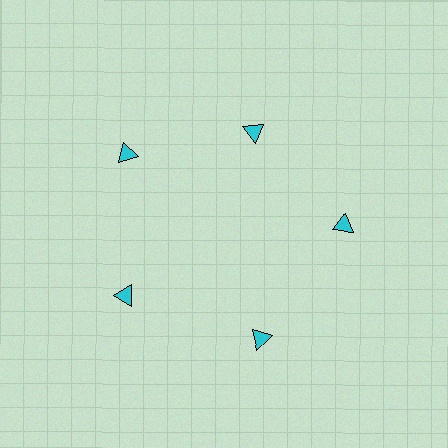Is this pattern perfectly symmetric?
No. The 5 cyan triangles are arranged in a ring, but one element near the 1 o'clock position is pulled inward toward the center, breaking the 5-fold rotational symmetry.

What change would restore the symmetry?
The symmetry would be restored by moving it outward, back onto the ring so that all 5 triangles sit at equal angles and equal distance from the center.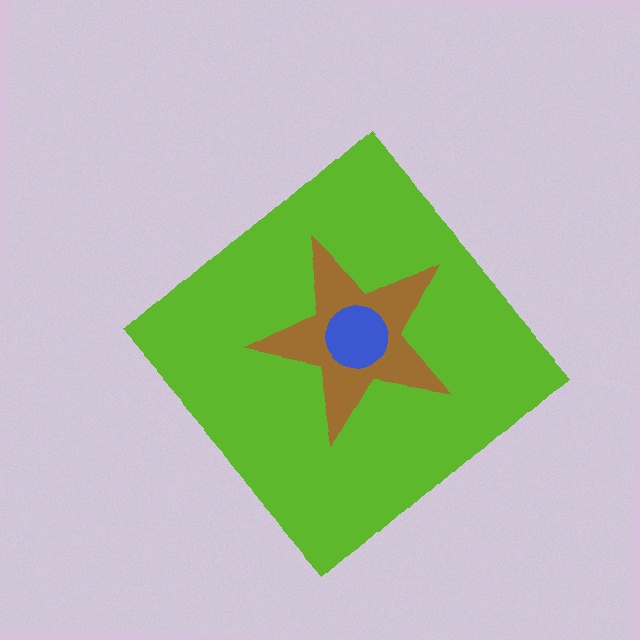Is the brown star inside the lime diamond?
Yes.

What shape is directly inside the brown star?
The blue circle.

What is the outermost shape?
The lime diamond.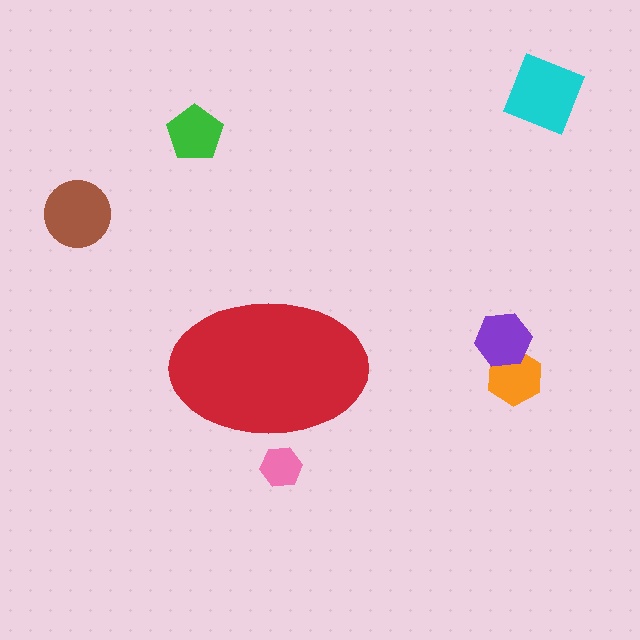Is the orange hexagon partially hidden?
No, the orange hexagon is fully visible.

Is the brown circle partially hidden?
No, the brown circle is fully visible.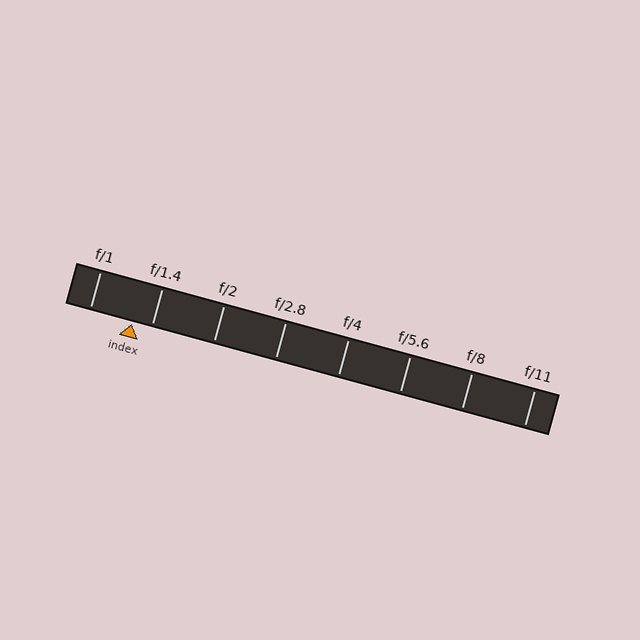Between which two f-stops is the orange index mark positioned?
The index mark is between f/1 and f/1.4.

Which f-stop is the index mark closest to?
The index mark is closest to f/1.4.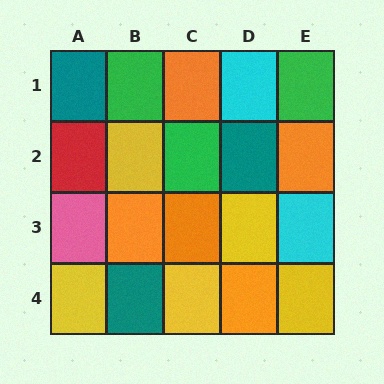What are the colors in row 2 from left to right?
Red, yellow, green, teal, orange.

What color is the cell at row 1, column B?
Green.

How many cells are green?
3 cells are green.